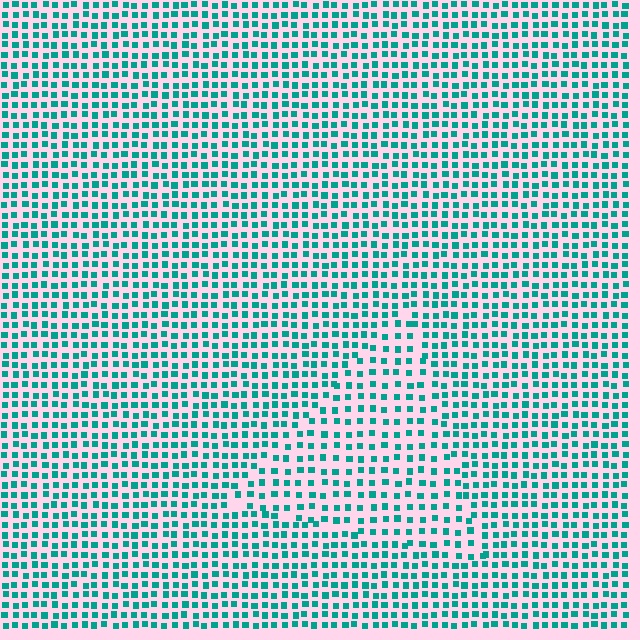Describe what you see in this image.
The image contains small teal elements arranged at two different densities. A triangle-shaped region is visible where the elements are less densely packed than the surrounding area.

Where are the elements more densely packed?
The elements are more densely packed outside the triangle boundary.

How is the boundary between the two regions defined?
The boundary is defined by a change in element density (approximately 1.5x ratio). All elements are the same color, size, and shape.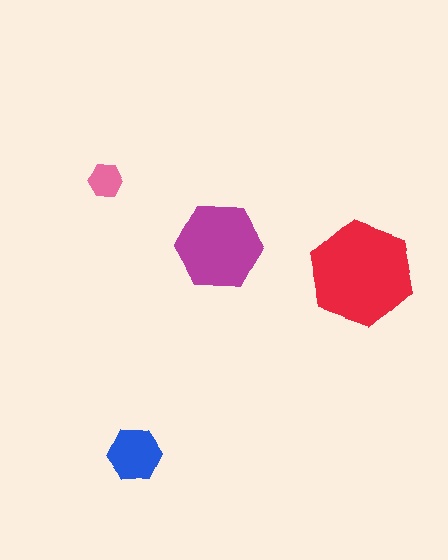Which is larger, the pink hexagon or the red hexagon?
The red one.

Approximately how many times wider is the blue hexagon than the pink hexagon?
About 1.5 times wider.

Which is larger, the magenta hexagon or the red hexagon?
The red one.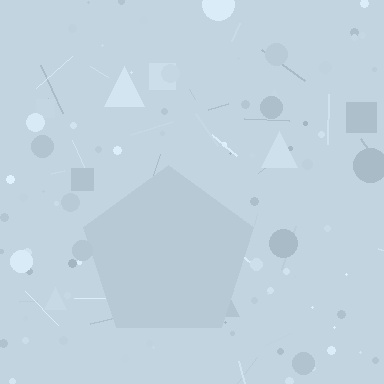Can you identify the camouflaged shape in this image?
The camouflaged shape is a pentagon.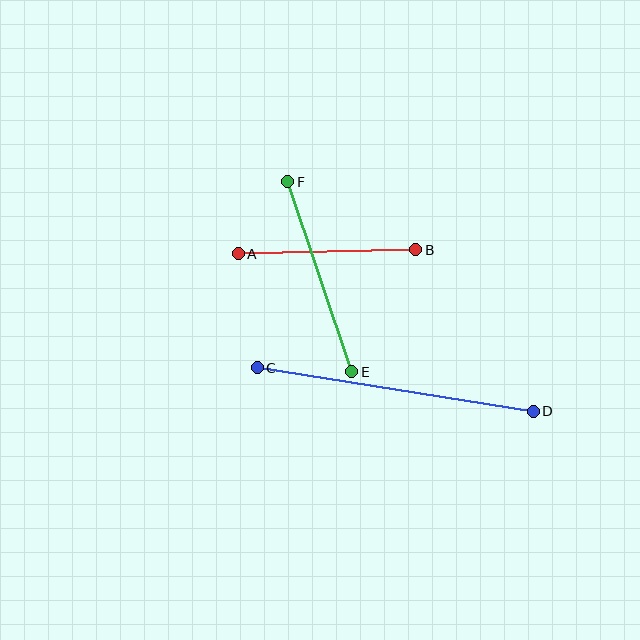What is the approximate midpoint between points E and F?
The midpoint is at approximately (320, 277) pixels.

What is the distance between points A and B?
The distance is approximately 177 pixels.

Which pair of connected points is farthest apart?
Points C and D are farthest apart.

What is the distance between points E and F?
The distance is approximately 200 pixels.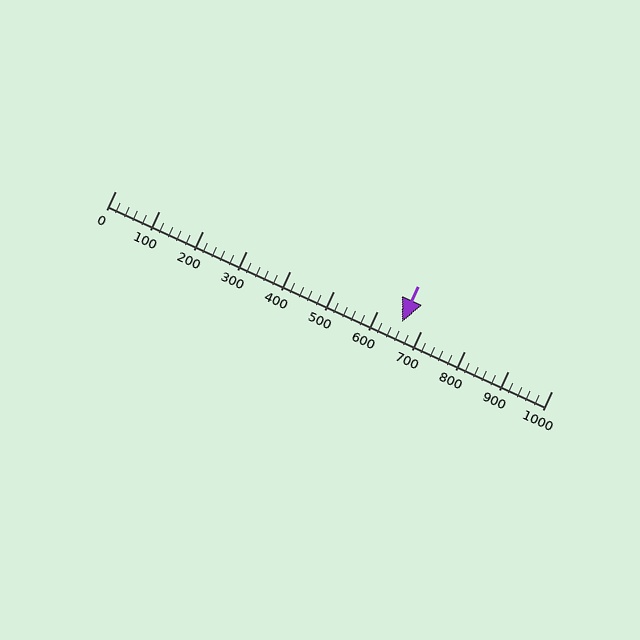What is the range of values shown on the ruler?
The ruler shows values from 0 to 1000.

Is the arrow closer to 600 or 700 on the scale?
The arrow is closer to 700.